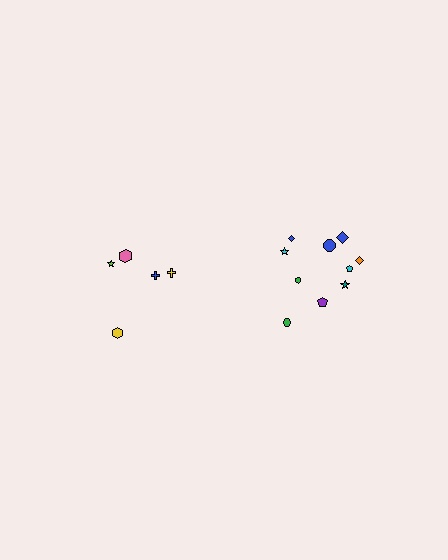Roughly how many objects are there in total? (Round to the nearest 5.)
Roughly 15 objects in total.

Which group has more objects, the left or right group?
The right group.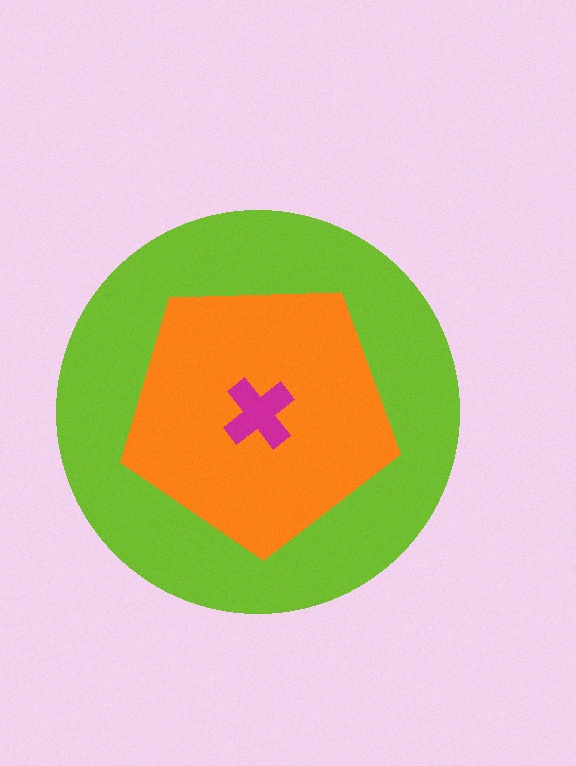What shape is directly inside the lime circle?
The orange pentagon.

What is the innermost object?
The magenta cross.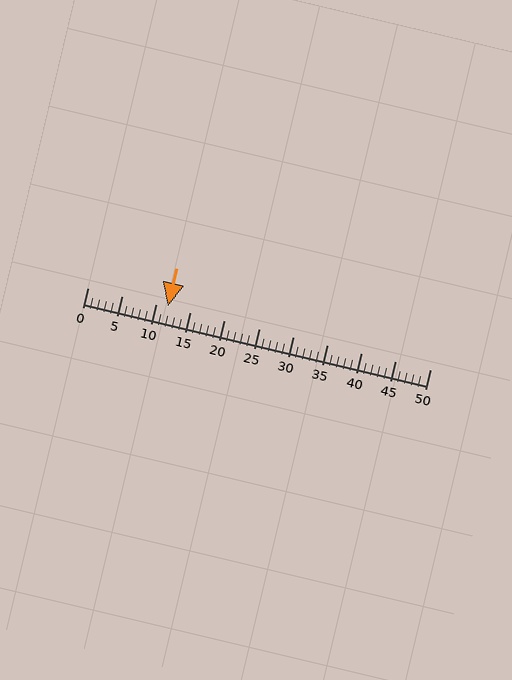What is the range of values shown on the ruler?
The ruler shows values from 0 to 50.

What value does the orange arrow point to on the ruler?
The orange arrow points to approximately 12.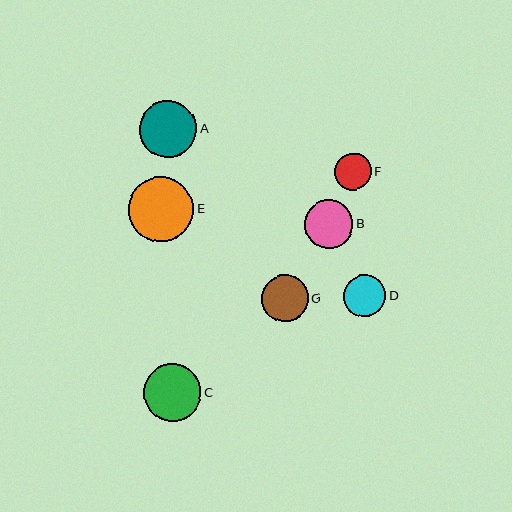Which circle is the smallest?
Circle F is the smallest with a size of approximately 37 pixels.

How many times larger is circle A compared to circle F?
Circle A is approximately 1.6 times the size of circle F.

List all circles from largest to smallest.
From largest to smallest: E, C, A, B, G, D, F.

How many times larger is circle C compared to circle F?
Circle C is approximately 1.6 times the size of circle F.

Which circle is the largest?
Circle E is the largest with a size of approximately 65 pixels.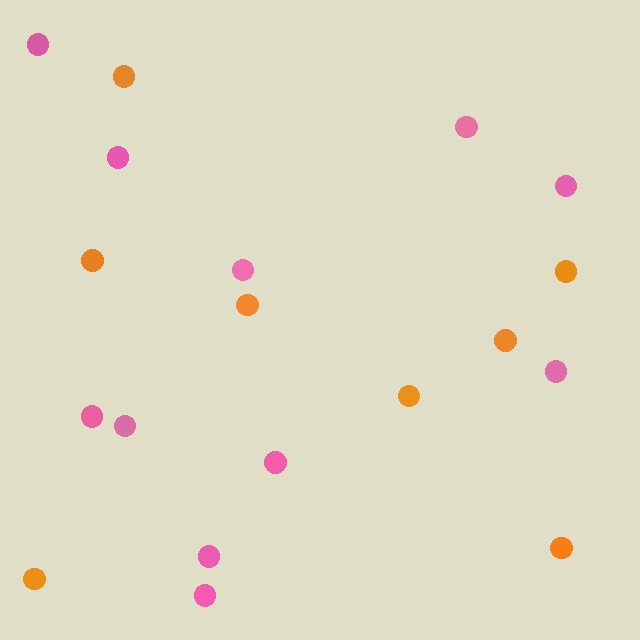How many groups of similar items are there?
There are 2 groups: one group of pink circles (11) and one group of orange circles (8).